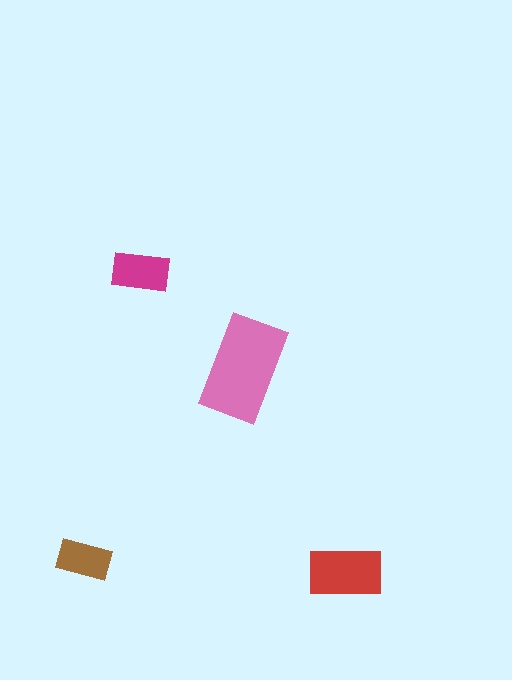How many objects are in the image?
There are 4 objects in the image.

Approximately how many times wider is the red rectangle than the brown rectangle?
About 1.5 times wider.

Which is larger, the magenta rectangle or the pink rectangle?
The pink one.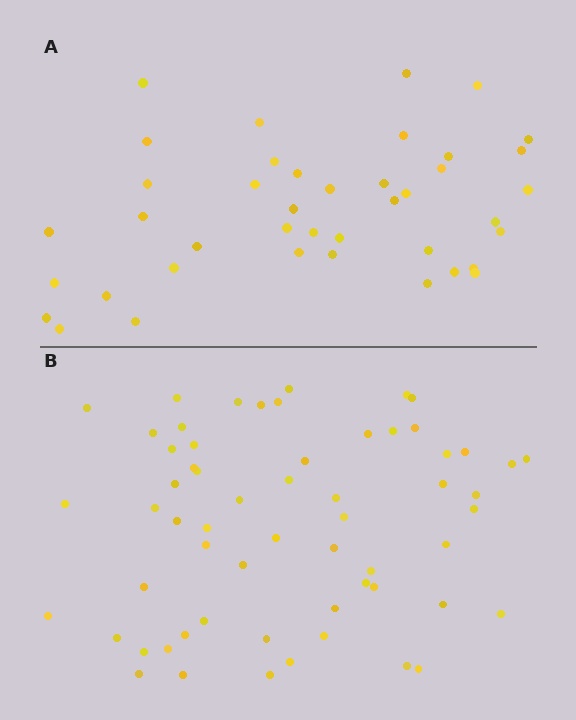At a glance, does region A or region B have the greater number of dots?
Region B (the bottom region) has more dots.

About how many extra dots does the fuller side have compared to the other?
Region B has approximately 20 more dots than region A.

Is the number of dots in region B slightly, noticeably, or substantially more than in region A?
Region B has substantially more. The ratio is roughly 1.5 to 1.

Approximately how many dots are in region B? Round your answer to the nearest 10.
About 60 dots.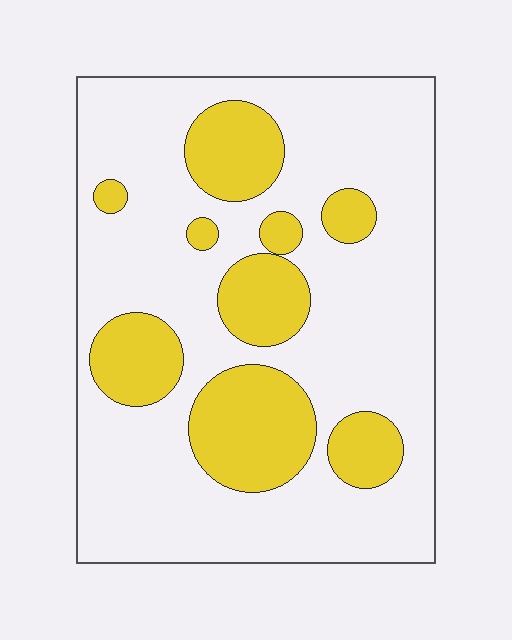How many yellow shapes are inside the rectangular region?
9.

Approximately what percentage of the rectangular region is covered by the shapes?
Approximately 25%.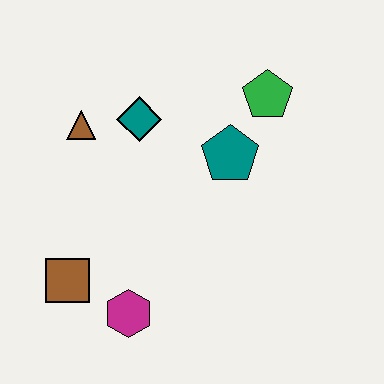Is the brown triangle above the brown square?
Yes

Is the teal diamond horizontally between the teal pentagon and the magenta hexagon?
Yes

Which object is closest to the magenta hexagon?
The brown square is closest to the magenta hexagon.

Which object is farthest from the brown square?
The green pentagon is farthest from the brown square.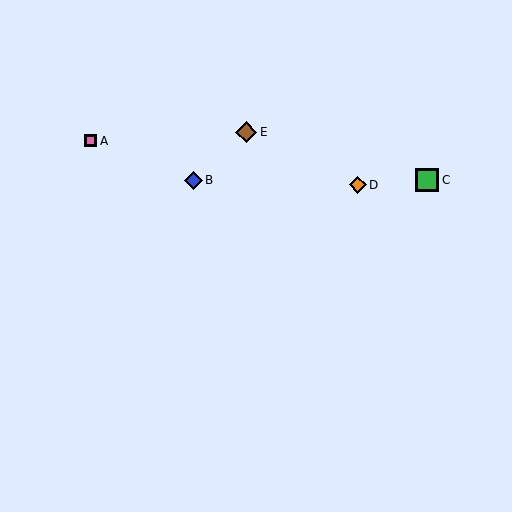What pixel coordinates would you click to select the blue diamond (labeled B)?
Click at (194, 180) to select the blue diamond B.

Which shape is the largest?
The green square (labeled C) is the largest.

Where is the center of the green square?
The center of the green square is at (427, 180).